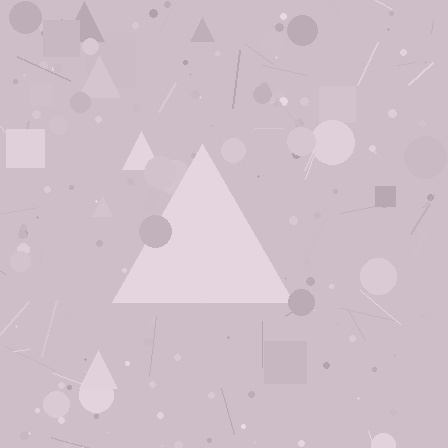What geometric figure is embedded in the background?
A triangle is embedded in the background.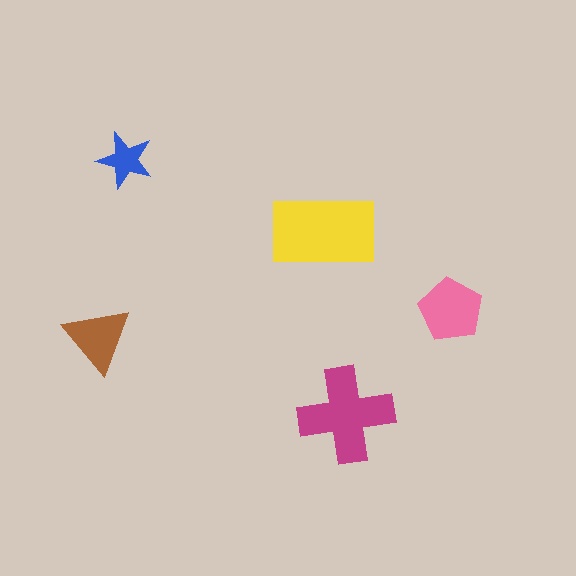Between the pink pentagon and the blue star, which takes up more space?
The pink pentagon.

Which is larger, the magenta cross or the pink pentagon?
The magenta cross.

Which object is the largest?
The yellow rectangle.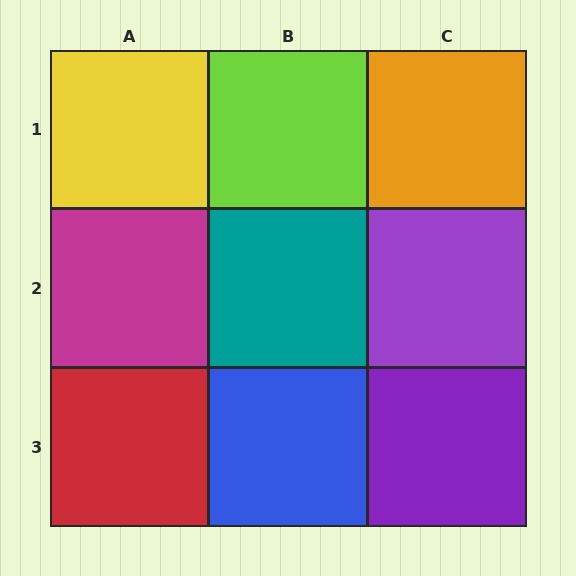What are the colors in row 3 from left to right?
Red, blue, purple.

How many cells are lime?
1 cell is lime.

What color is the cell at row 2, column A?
Magenta.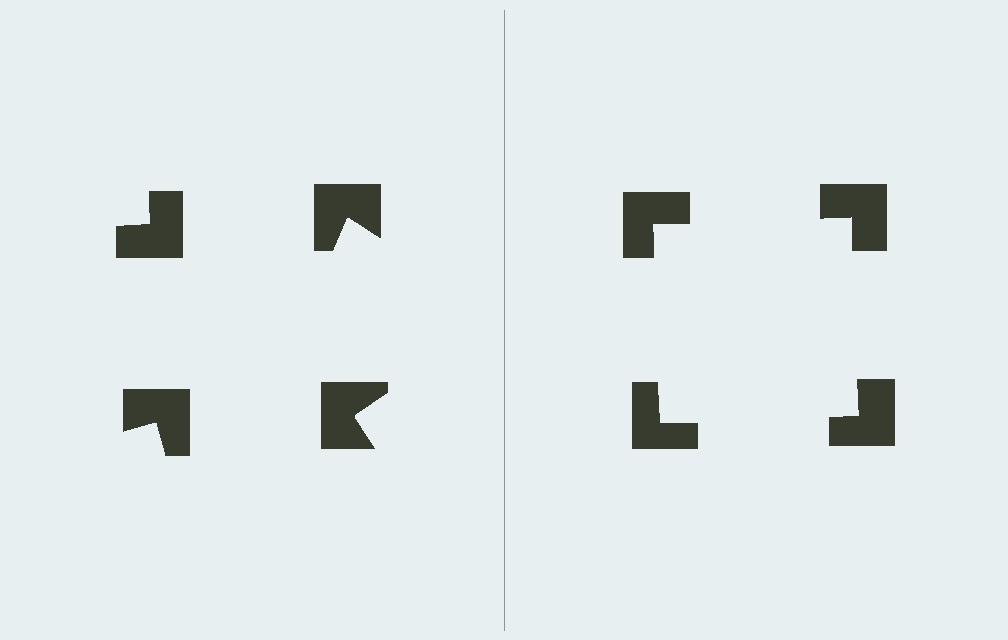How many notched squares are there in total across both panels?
8 — 4 on each side.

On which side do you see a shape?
An illusory square appears on the right side. On the left side the wedge cuts are rotated, so no coherent shape forms.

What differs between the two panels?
The notched squares are positioned identically on both sides; only the wedge orientations differ. On the right they align to a square; on the left they are misaligned.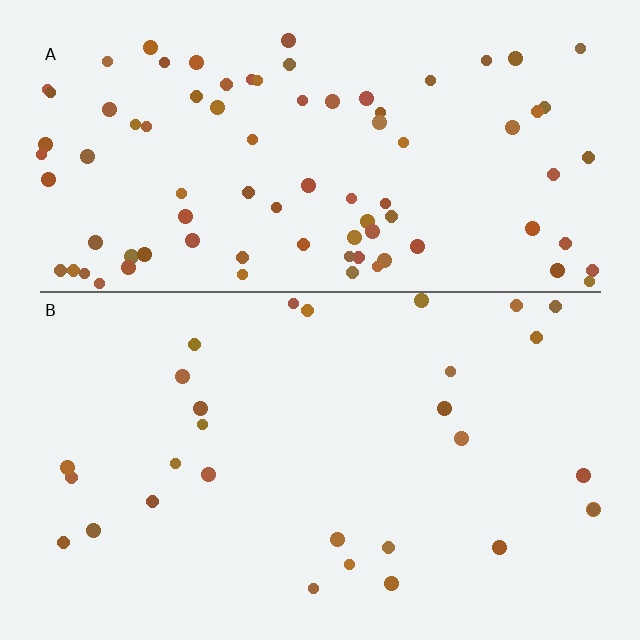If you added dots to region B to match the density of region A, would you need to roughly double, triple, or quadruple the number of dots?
Approximately triple.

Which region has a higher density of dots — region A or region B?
A (the top).